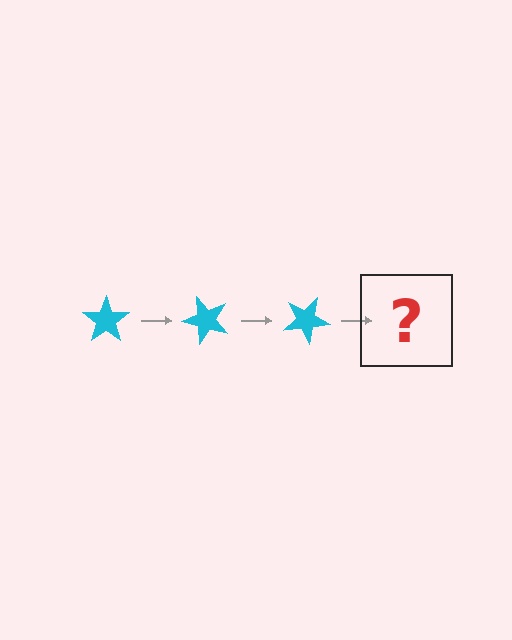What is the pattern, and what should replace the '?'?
The pattern is that the star rotates 50 degrees each step. The '?' should be a cyan star rotated 150 degrees.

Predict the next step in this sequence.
The next step is a cyan star rotated 150 degrees.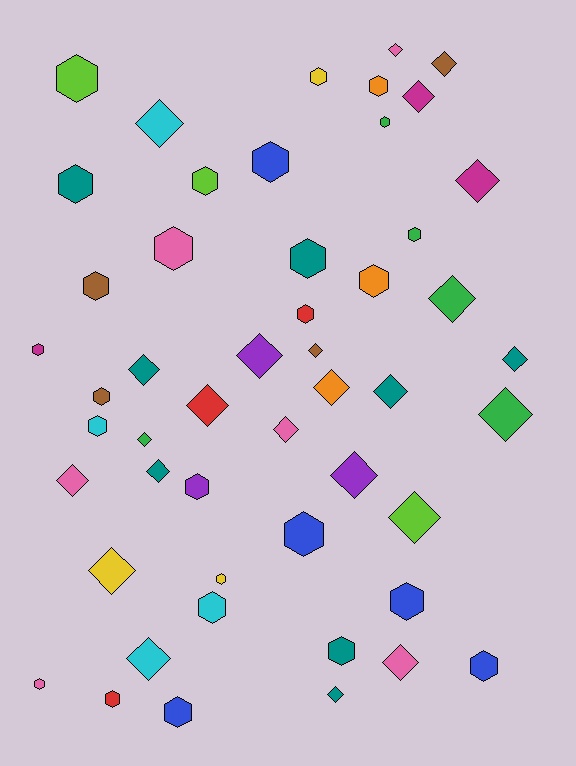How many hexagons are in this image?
There are 26 hexagons.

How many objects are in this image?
There are 50 objects.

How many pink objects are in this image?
There are 6 pink objects.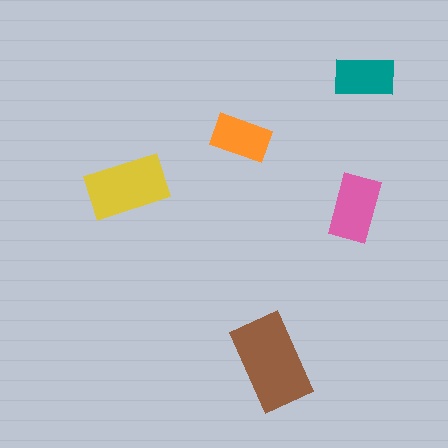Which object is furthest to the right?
The teal rectangle is rightmost.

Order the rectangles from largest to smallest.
the brown one, the yellow one, the pink one, the teal one, the orange one.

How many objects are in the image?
There are 5 objects in the image.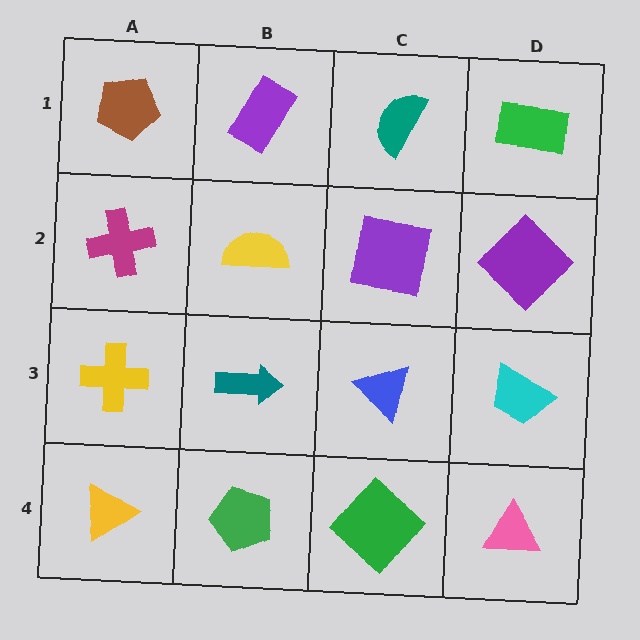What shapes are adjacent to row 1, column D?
A purple diamond (row 2, column D), a teal semicircle (row 1, column C).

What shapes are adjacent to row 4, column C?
A blue triangle (row 3, column C), a green pentagon (row 4, column B), a pink triangle (row 4, column D).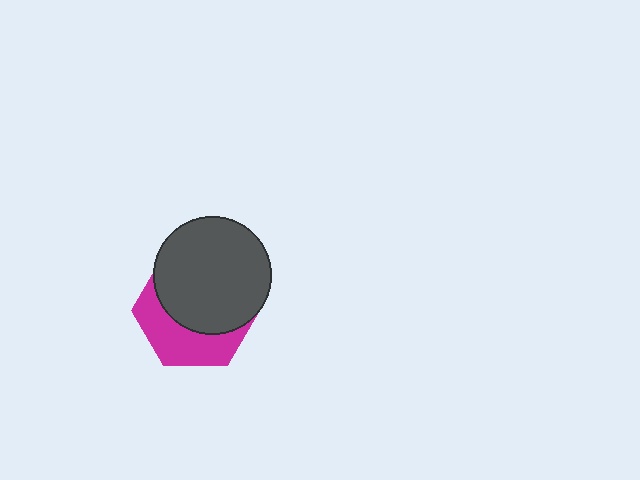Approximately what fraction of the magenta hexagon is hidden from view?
Roughly 60% of the magenta hexagon is hidden behind the dark gray circle.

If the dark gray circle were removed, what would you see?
You would see the complete magenta hexagon.